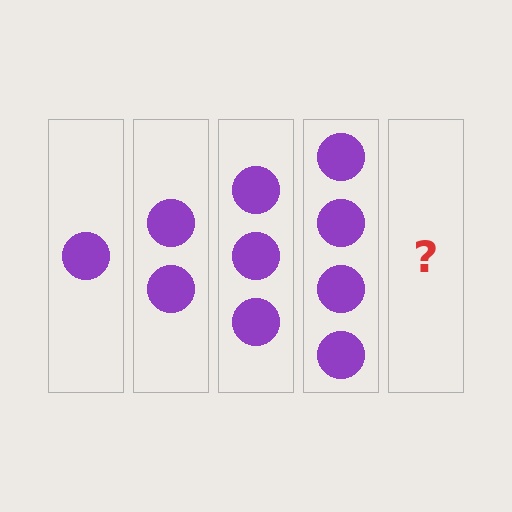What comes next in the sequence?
The next element should be 5 circles.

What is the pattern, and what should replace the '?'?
The pattern is that each step adds one more circle. The '?' should be 5 circles.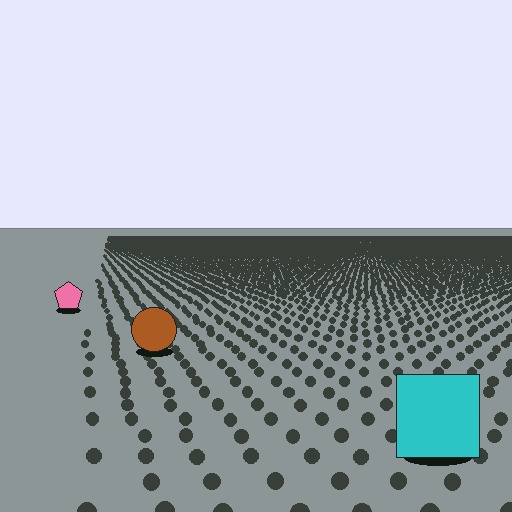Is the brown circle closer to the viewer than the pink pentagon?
Yes. The brown circle is closer — you can tell from the texture gradient: the ground texture is coarser near it.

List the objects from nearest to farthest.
From nearest to farthest: the cyan square, the brown circle, the pink pentagon.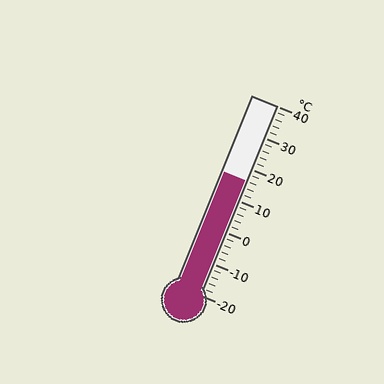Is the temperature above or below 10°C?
The temperature is above 10°C.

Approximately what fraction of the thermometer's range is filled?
The thermometer is filled to approximately 60% of its range.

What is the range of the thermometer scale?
The thermometer scale ranges from -20°C to 40°C.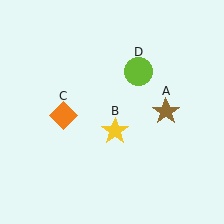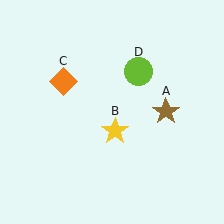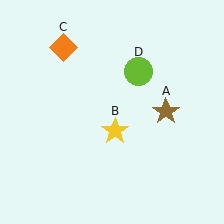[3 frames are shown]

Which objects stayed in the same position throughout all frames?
Brown star (object A) and yellow star (object B) and lime circle (object D) remained stationary.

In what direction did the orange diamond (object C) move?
The orange diamond (object C) moved up.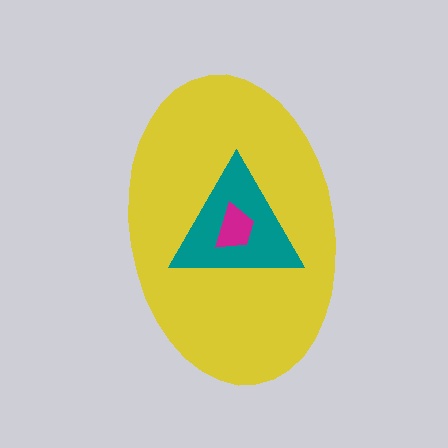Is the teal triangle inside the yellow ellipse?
Yes.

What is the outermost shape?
The yellow ellipse.